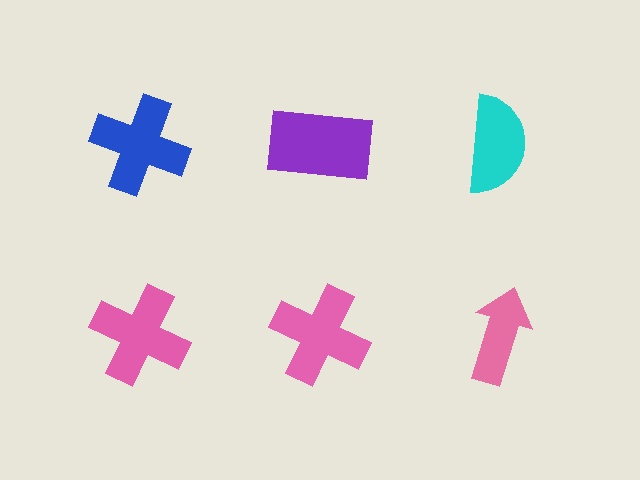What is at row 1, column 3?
A cyan semicircle.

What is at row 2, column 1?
A pink cross.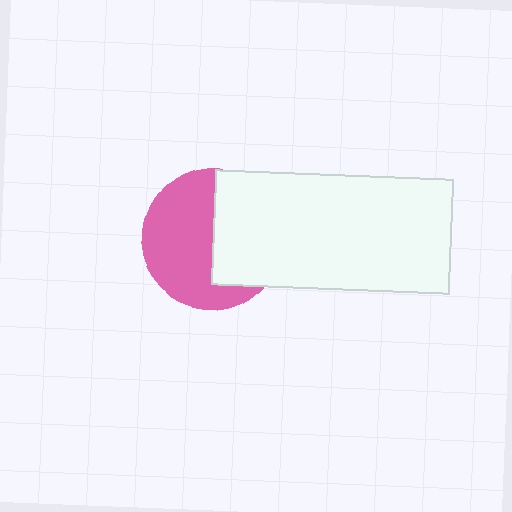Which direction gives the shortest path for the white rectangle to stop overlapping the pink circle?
Moving right gives the shortest separation.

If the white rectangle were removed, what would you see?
You would see the complete pink circle.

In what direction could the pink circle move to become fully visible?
The pink circle could move left. That would shift it out from behind the white rectangle entirely.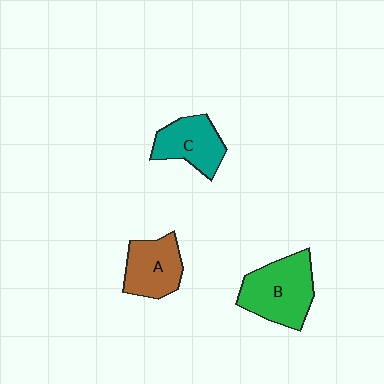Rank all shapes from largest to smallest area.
From largest to smallest: B (green), A (brown), C (teal).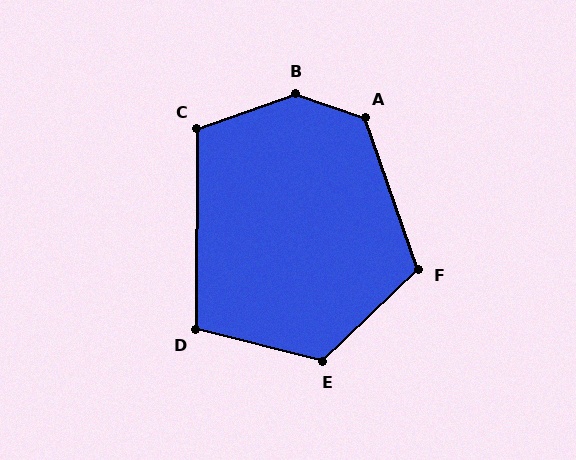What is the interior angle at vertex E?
Approximately 122 degrees (obtuse).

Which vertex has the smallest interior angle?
D, at approximately 104 degrees.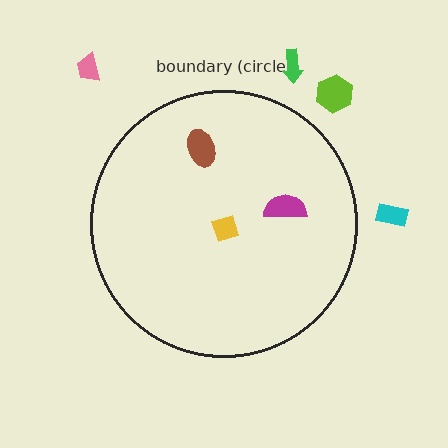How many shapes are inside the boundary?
3 inside, 4 outside.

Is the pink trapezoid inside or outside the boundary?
Outside.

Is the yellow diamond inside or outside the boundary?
Inside.